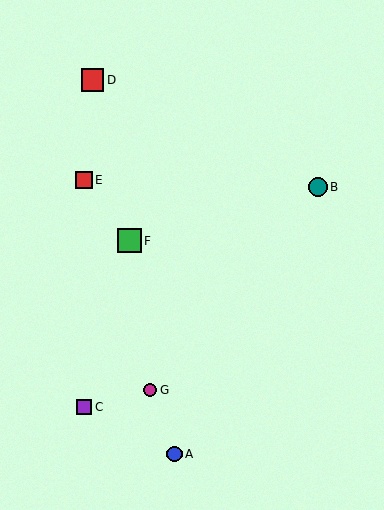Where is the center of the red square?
The center of the red square is at (84, 180).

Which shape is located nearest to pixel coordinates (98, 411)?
The purple square (labeled C) at (84, 407) is nearest to that location.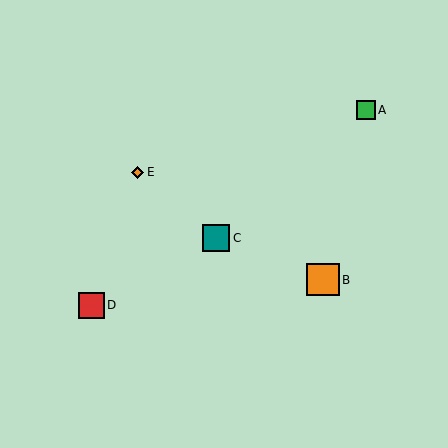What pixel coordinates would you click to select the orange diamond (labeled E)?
Click at (138, 172) to select the orange diamond E.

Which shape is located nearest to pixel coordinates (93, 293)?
The red square (labeled D) at (91, 305) is nearest to that location.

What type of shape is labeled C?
Shape C is a teal square.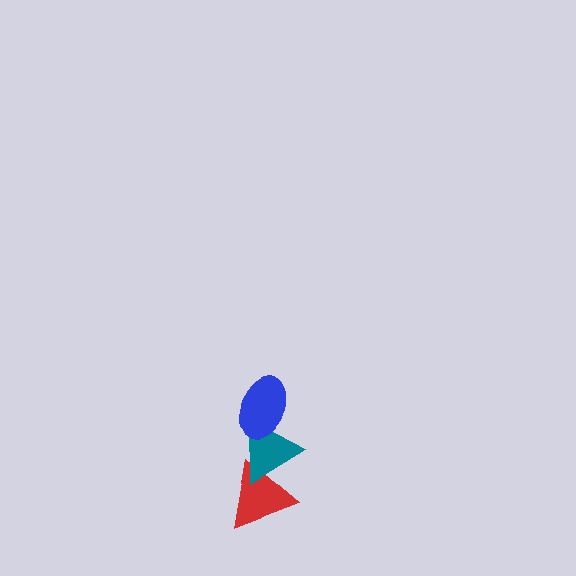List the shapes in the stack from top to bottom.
From top to bottom: the blue ellipse, the teal triangle, the red triangle.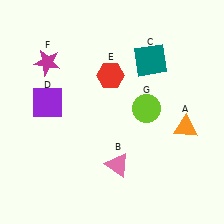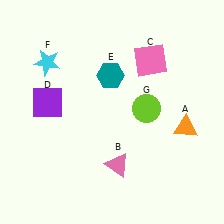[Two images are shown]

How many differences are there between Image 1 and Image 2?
There are 3 differences between the two images.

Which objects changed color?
C changed from teal to pink. E changed from red to teal. F changed from magenta to cyan.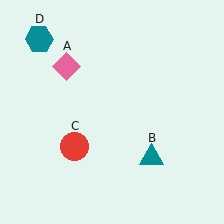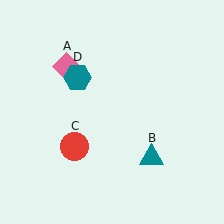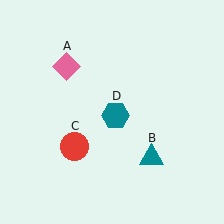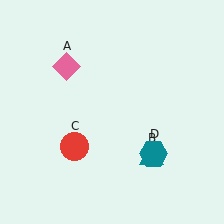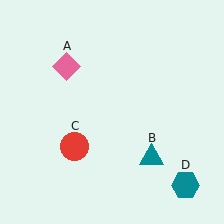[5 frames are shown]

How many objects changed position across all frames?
1 object changed position: teal hexagon (object D).